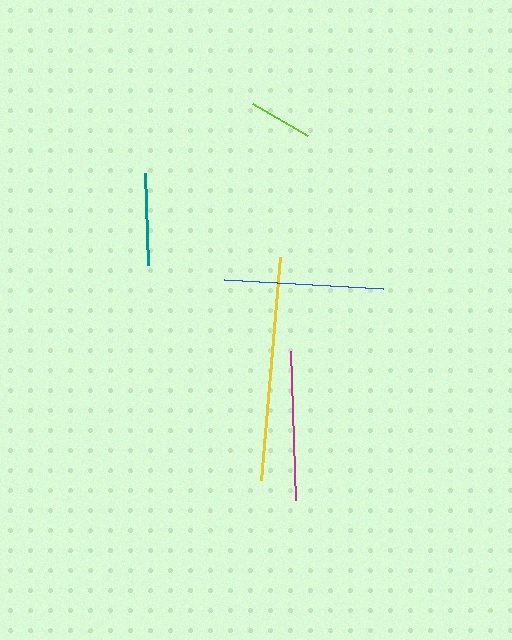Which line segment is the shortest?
The lime line is the shortest at approximately 64 pixels.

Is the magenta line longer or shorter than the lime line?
The magenta line is longer than the lime line.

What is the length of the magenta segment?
The magenta segment is approximately 149 pixels long.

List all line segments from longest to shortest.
From longest to shortest: yellow, blue, magenta, teal, lime.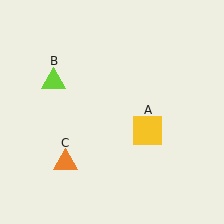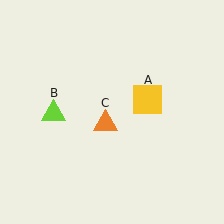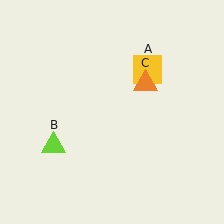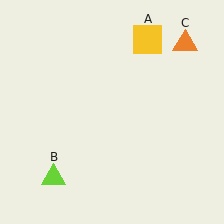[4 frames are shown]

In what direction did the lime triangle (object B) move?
The lime triangle (object B) moved down.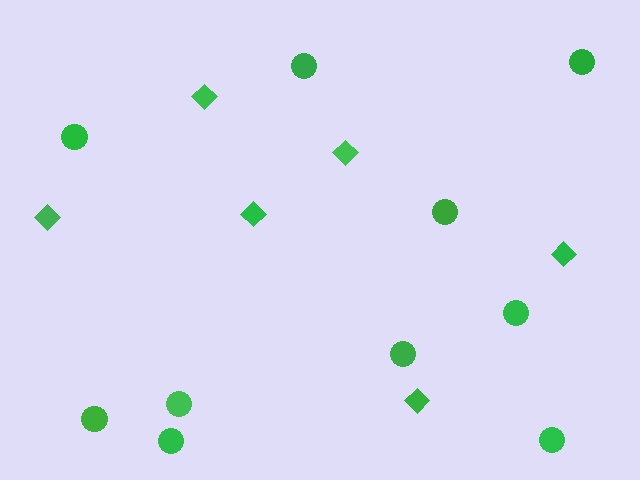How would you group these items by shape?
There are 2 groups: one group of circles (10) and one group of diamonds (6).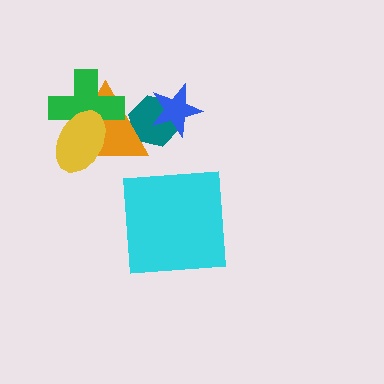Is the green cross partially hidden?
Yes, it is partially covered by another shape.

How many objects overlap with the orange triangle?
3 objects overlap with the orange triangle.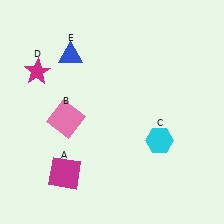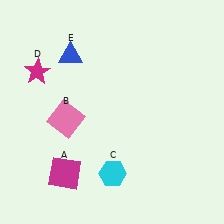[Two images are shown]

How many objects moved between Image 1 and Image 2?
1 object moved between the two images.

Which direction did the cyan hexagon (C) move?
The cyan hexagon (C) moved left.